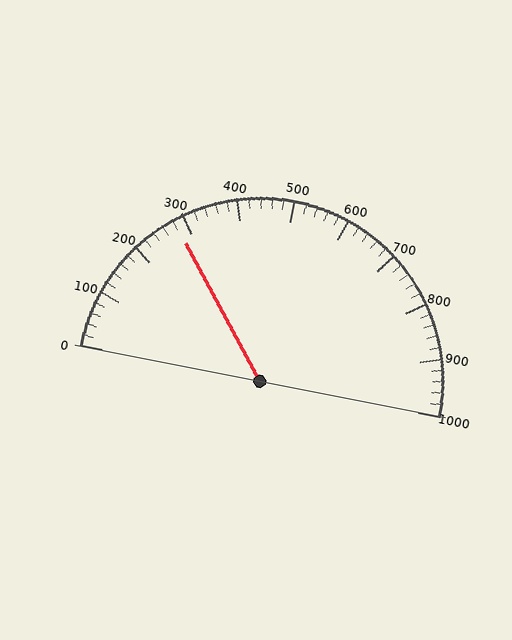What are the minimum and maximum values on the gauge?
The gauge ranges from 0 to 1000.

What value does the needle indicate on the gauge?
The needle indicates approximately 280.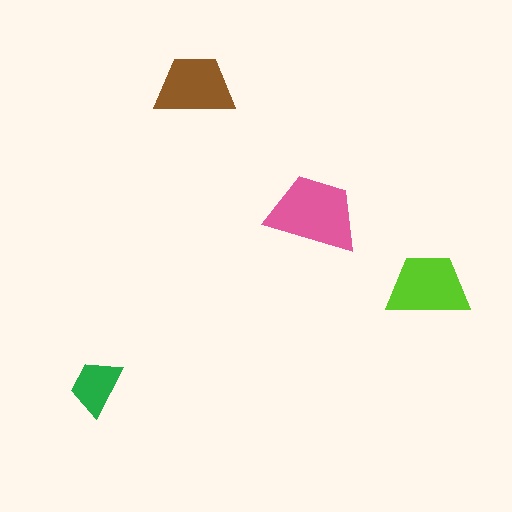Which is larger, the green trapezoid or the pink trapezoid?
The pink one.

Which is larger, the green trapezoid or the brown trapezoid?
The brown one.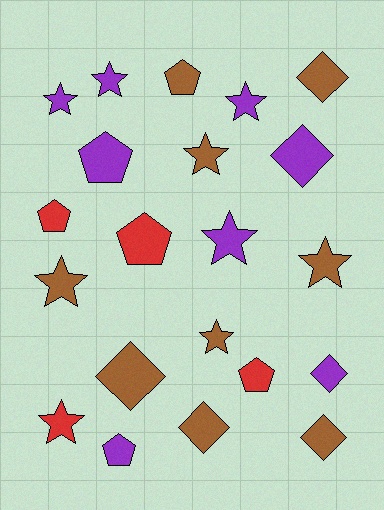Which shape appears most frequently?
Star, with 9 objects.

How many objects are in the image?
There are 21 objects.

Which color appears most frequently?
Brown, with 9 objects.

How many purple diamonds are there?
There are 2 purple diamonds.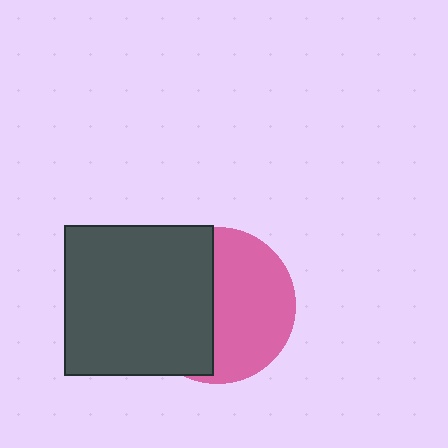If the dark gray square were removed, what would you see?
You would see the complete pink circle.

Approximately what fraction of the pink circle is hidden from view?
Roughly 46% of the pink circle is hidden behind the dark gray square.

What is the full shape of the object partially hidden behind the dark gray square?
The partially hidden object is a pink circle.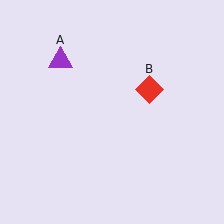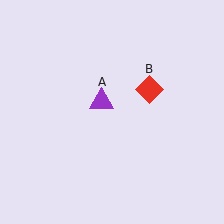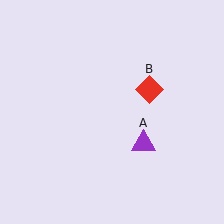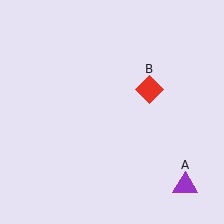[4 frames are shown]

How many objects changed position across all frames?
1 object changed position: purple triangle (object A).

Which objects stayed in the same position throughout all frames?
Red diamond (object B) remained stationary.